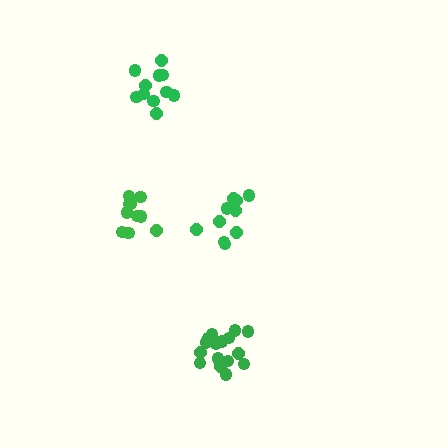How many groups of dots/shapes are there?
There are 4 groups.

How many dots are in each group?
Group 1: 10 dots, Group 2: 16 dots, Group 3: 11 dots, Group 4: 10 dots (47 total).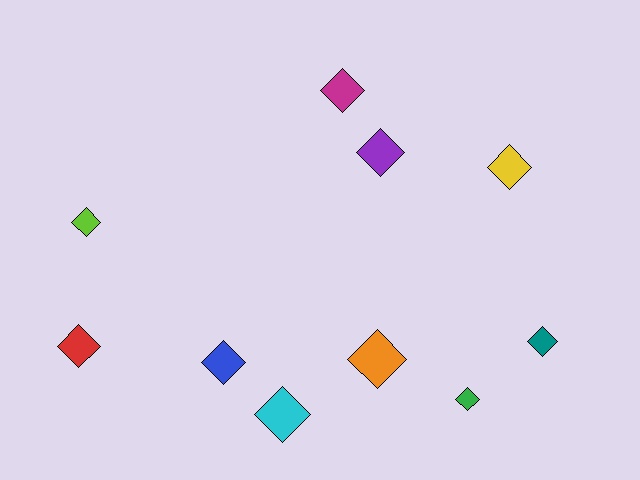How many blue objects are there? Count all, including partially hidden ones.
There is 1 blue object.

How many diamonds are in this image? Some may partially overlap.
There are 10 diamonds.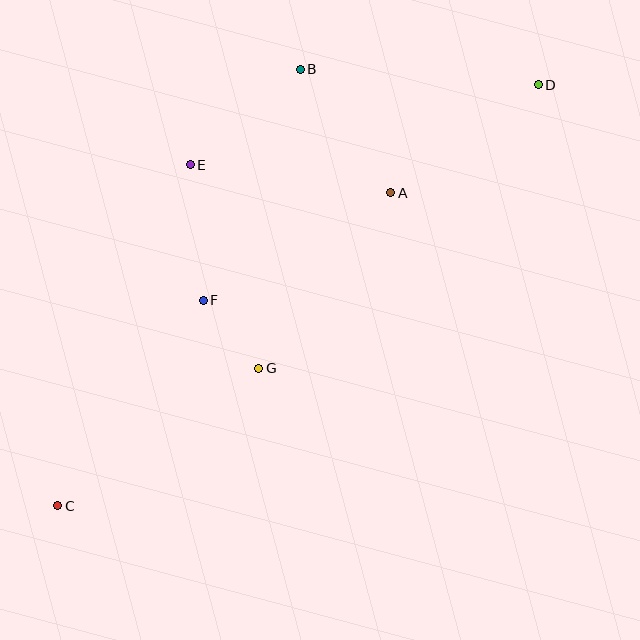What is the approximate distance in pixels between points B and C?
The distance between B and C is approximately 499 pixels.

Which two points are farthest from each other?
Points C and D are farthest from each other.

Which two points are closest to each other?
Points F and G are closest to each other.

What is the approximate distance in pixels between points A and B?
The distance between A and B is approximately 153 pixels.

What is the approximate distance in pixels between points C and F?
The distance between C and F is approximately 252 pixels.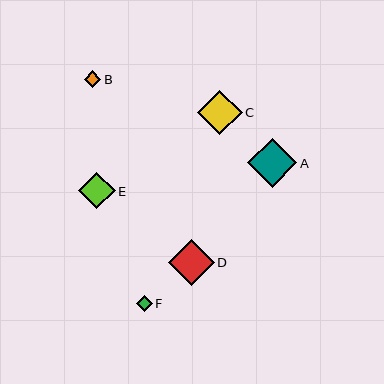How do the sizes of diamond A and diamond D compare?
Diamond A and diamond D are approximately the same size.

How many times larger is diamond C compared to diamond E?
Diamond C is approximately 1.2 times the size of diamond E.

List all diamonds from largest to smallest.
From largest to smallest: A, D, C, E, B, F.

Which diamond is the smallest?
Diamond F is the smallest with a size of approximately 16 pixels.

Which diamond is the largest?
Diamond A is the largest with a size of approximately 49 pixels.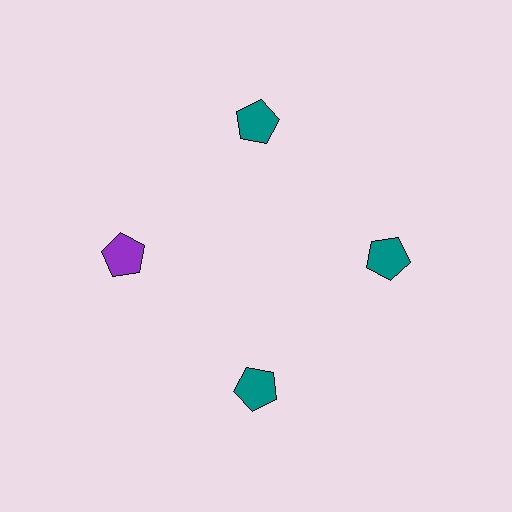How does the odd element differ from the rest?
It has a different color: purple instead of teal.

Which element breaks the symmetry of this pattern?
The purple pentagon at roughly the 9 o'clock position breaks the symmetry. All other shapes are teal pentagons.